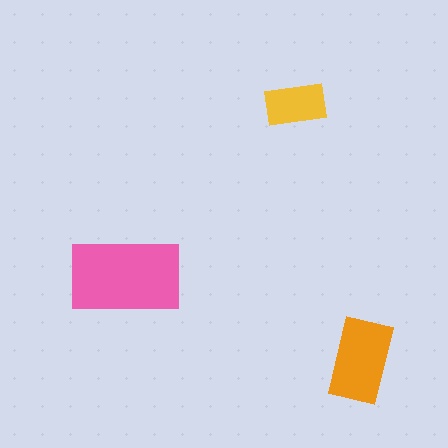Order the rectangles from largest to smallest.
the pink one, the orange one, the yellow one.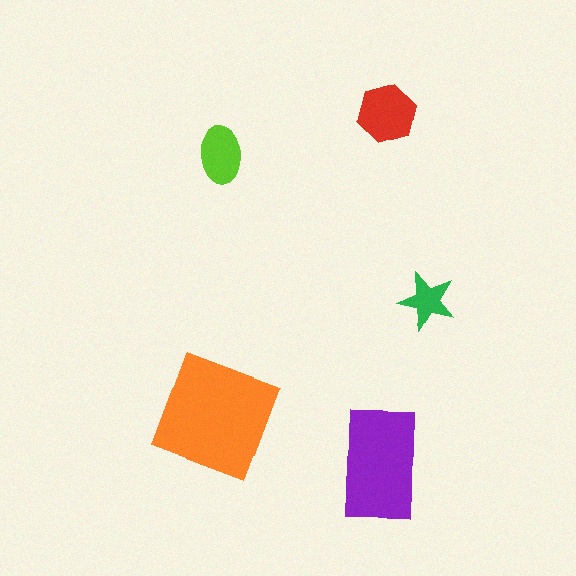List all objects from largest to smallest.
The orange square, the purple rectangle, the red hexagon, the lime ellipse, the green star.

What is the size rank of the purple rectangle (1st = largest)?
2nd.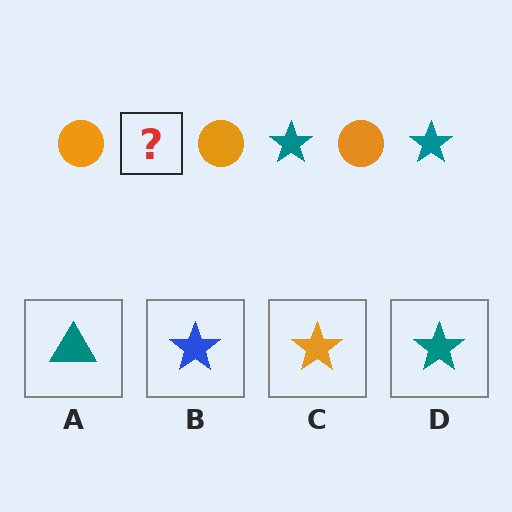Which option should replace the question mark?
Option D.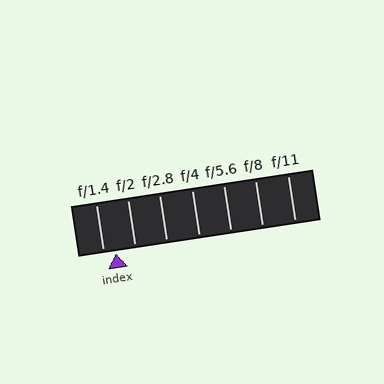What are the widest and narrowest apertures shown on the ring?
The widest aperture shown is f/1.4 and the narrowest is f/11.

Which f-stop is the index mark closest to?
The index mark is closest to f/1.4.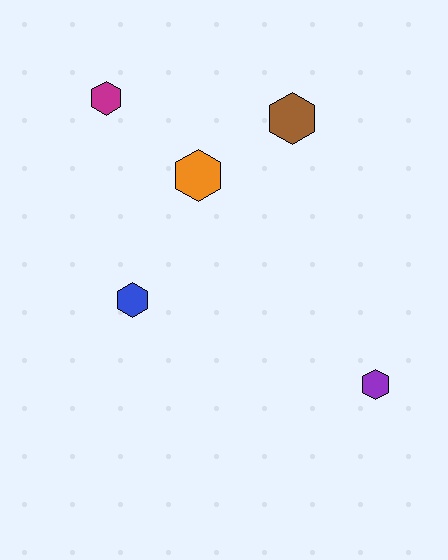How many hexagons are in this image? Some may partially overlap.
There are 5 hexagons.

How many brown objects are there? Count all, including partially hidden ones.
There is 1 brown object.